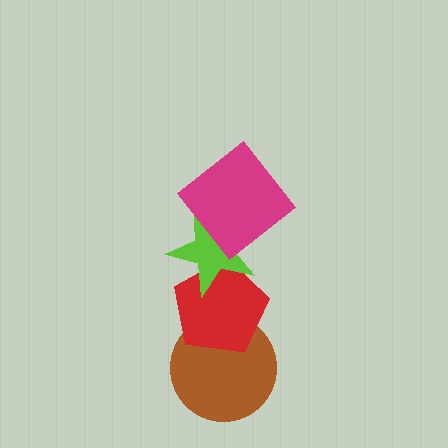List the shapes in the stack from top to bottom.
From top to bottom: the magenta diamond, the lime star, the red pentagon, the brown circle.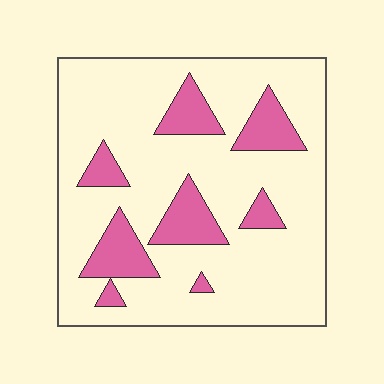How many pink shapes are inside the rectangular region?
8.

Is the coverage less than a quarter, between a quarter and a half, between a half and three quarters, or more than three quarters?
Less than a quarter.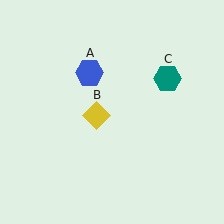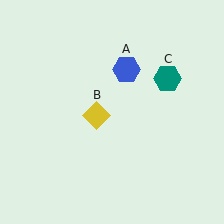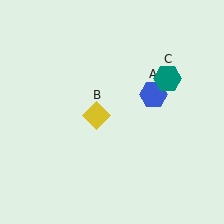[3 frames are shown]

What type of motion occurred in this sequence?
The blue hexagon (object A) rotated clockwise around the center of the scene.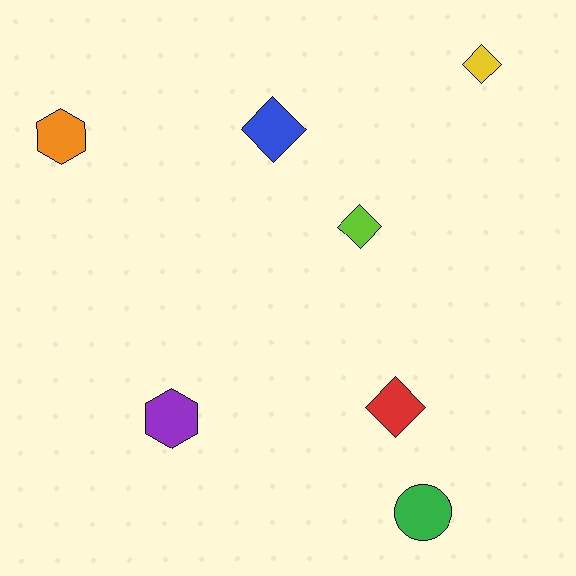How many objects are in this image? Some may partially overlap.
There are 7 objects.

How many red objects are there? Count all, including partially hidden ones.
There is 1 red object.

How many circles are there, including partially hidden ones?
There is 1 circle.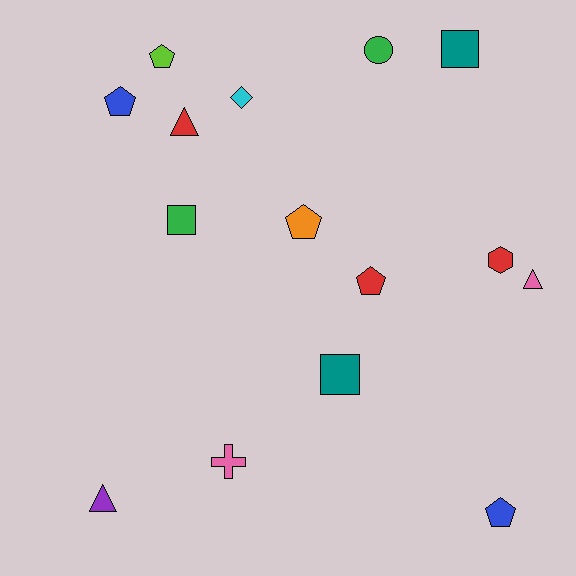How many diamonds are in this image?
There is 1 diamond.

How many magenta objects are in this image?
There are no magenta objects.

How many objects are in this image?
There are 15 objects.